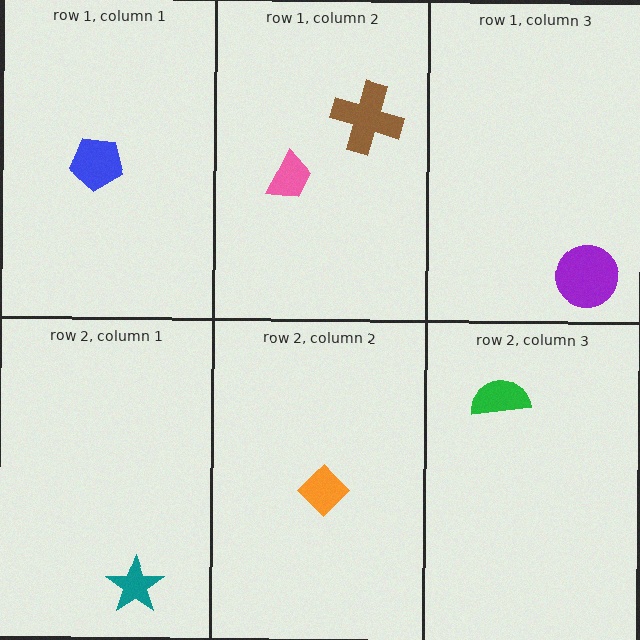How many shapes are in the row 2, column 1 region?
1.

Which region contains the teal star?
The row 2, column 1 region.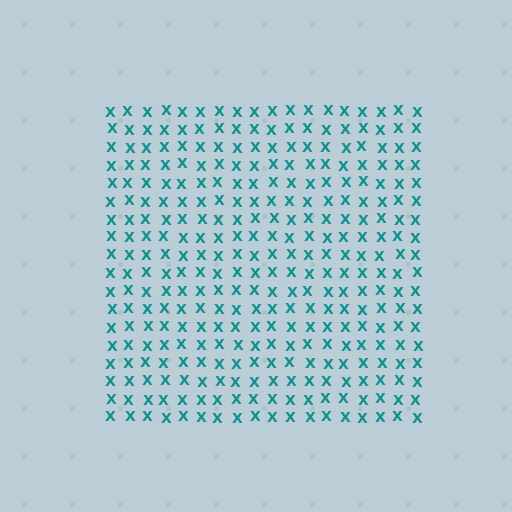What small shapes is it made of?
It is made of small letter X's.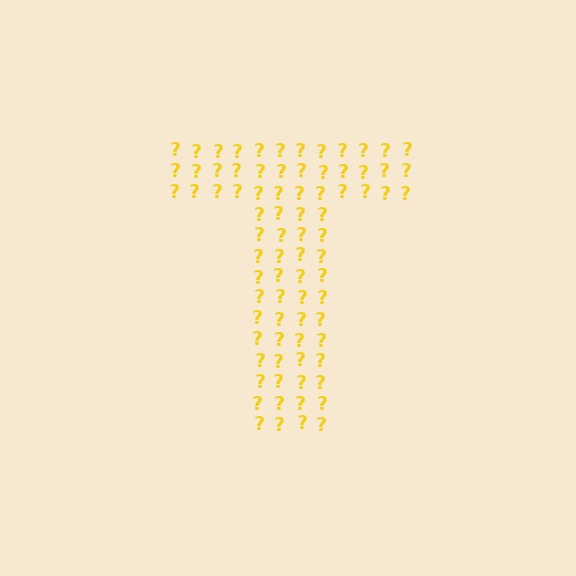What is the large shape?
The large shape is the letter T.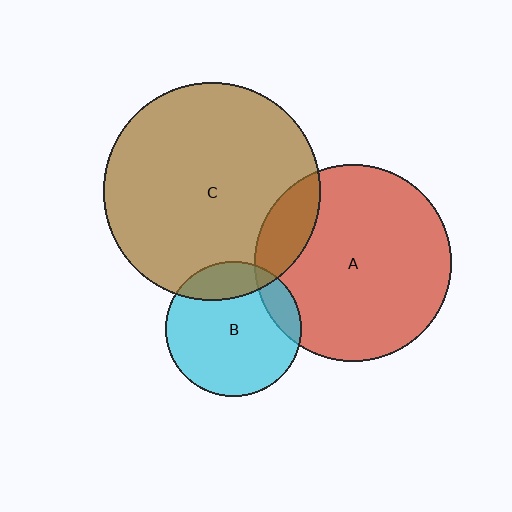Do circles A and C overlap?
Yes.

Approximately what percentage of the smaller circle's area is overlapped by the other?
Approximately 15%.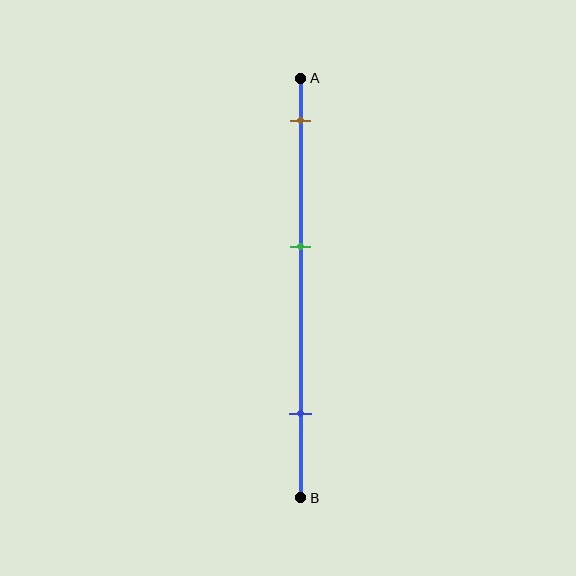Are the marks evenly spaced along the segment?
Yes, the marks are approximately evenly spaced.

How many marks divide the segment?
There are 3 marks dividing the segment.